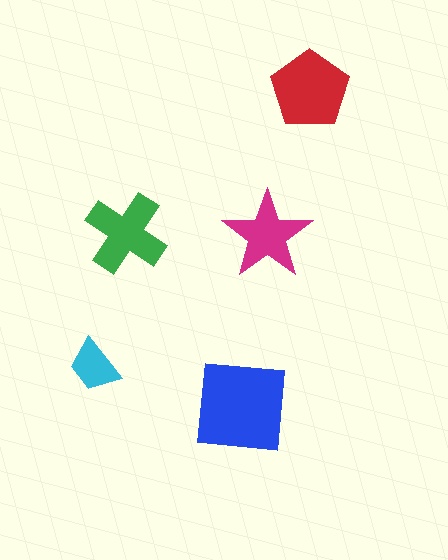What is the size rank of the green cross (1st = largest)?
3rd.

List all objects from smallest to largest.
The cyan trapezoid, the magenta star, the green cross, the red pentagon, the blue square.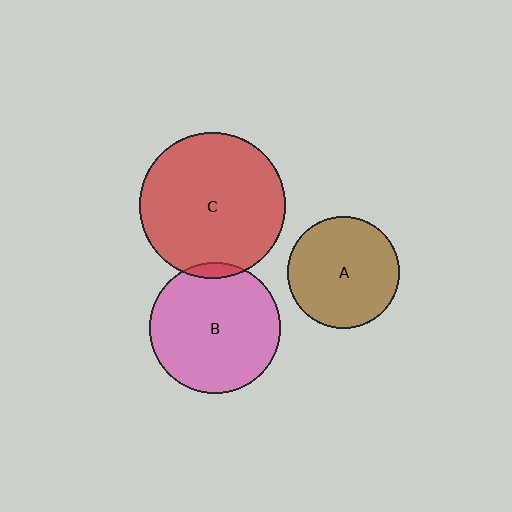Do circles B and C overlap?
Yes.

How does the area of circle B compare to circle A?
Approximately 1.4 times.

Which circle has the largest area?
Circle C (red).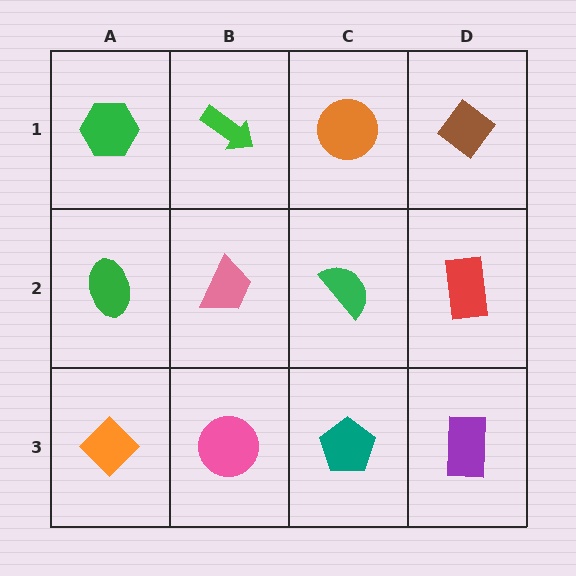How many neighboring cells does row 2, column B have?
4.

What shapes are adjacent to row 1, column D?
A red rectangle (row 2, column D), an orange circle (row 1, column C).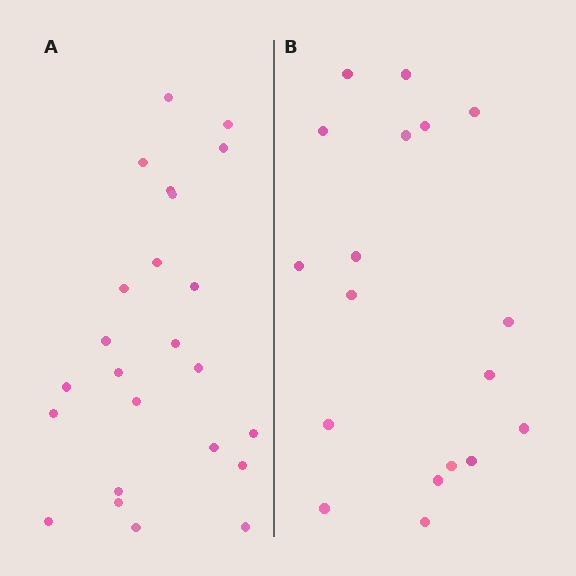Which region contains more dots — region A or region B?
Region A (the left region) has more dots.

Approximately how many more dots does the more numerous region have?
Region A has about 6 more dots than region B.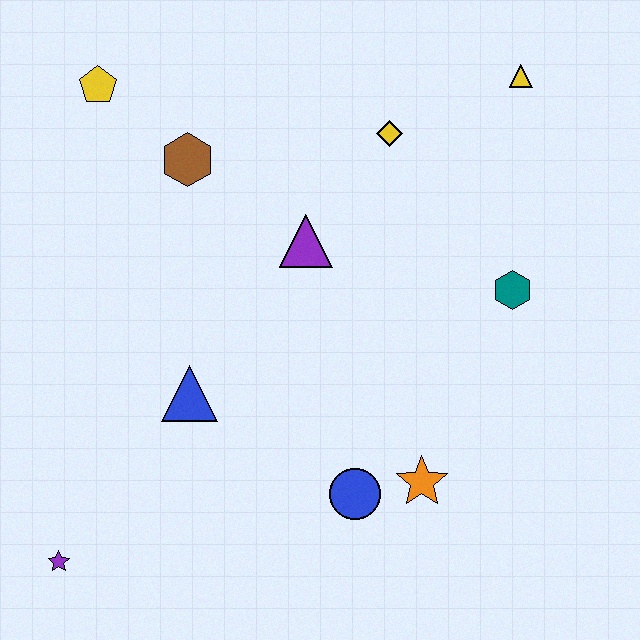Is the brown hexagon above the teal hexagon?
Yes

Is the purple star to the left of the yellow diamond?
Yes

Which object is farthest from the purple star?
The yellow triangle is farthest from the purple star.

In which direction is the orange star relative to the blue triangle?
The orange star is to the right of the blue triangle.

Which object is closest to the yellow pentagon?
The brown hexagon is closest to the yellow pentagon.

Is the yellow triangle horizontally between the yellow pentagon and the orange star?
No